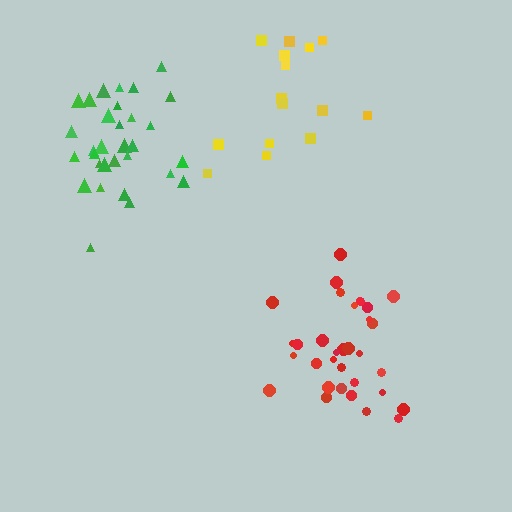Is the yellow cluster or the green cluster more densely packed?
Green.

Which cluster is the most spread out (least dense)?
Yellow.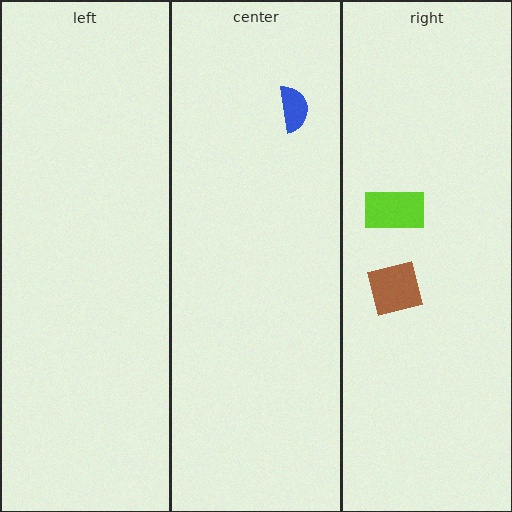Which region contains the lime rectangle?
The right region.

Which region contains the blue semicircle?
The center region.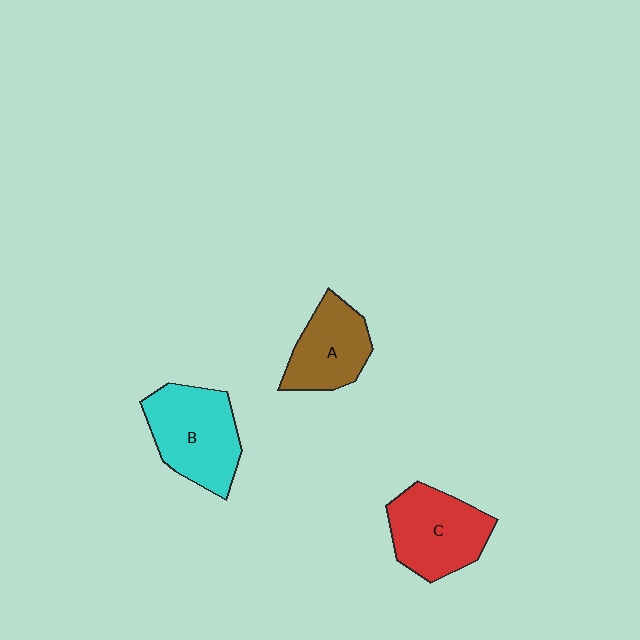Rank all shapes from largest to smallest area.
From largest to smallest: B (cyan), C (red), A (brown).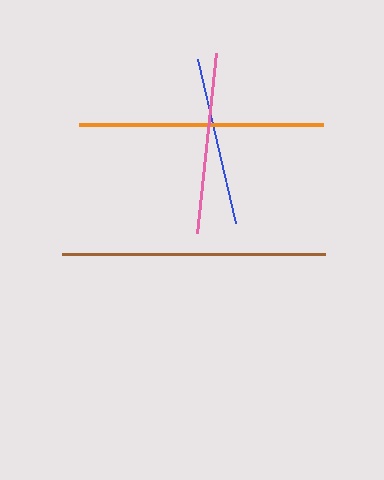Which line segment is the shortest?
The blue line is the shortest at approximately 168 pixels.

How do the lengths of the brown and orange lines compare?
The brown and orange lines are approximately the same length.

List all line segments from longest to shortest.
From longest to shortest: brown, orange, pink, blue.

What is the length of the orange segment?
The orange segment is approximately 245 pixels long.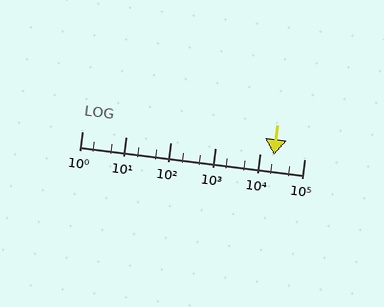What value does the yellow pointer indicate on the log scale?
The pointer indicates approximately 21000.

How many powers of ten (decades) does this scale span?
The scale spans 5 decades, from 1 to 100000.